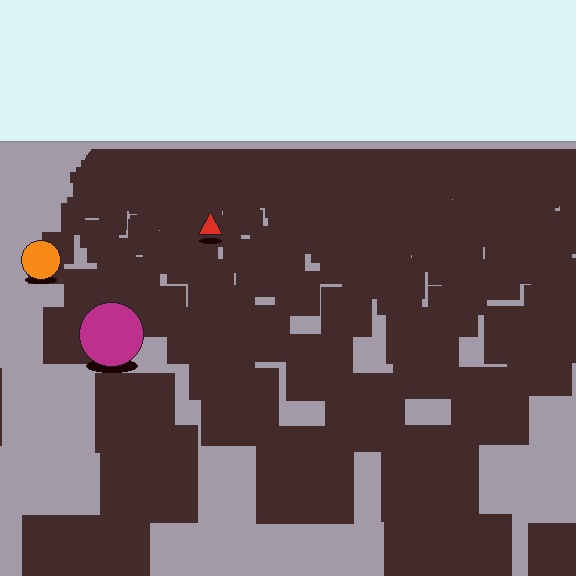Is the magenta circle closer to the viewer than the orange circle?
Yes. The magenta circle is closer — you can tell from the texture gradient: the ground texture is coarser near it.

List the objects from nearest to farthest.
From nearest to farthest: the magenta circle, the orange circle, the red triangle.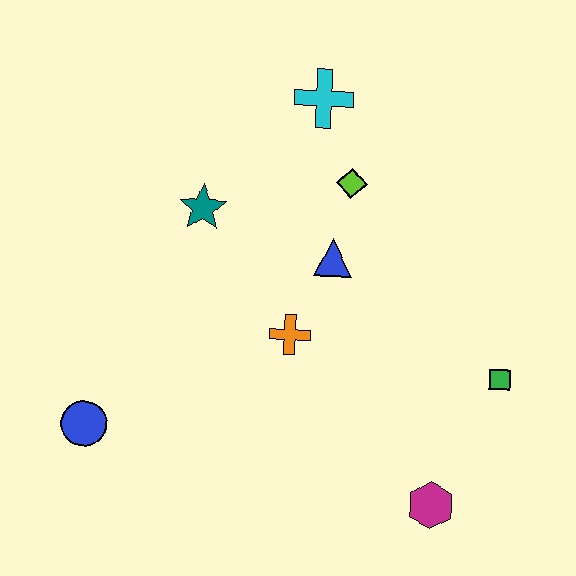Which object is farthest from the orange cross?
The cyan cross is farthest from the orange cross.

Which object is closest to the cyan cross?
The lime diamond is closest to the cyan cross.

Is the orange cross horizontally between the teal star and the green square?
Yes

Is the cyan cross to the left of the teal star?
No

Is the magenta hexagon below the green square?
Yes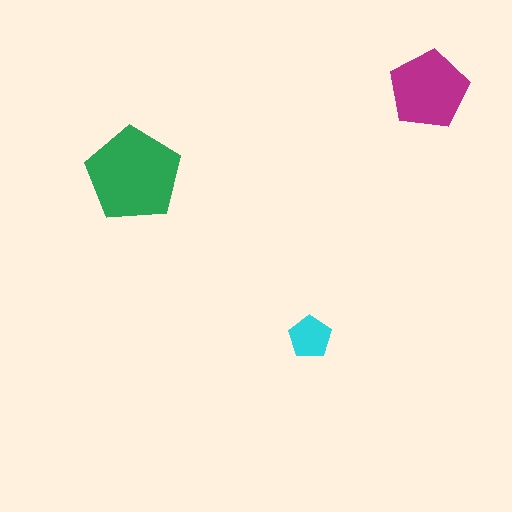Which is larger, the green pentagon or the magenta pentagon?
The green one.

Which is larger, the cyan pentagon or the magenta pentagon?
The magenta one.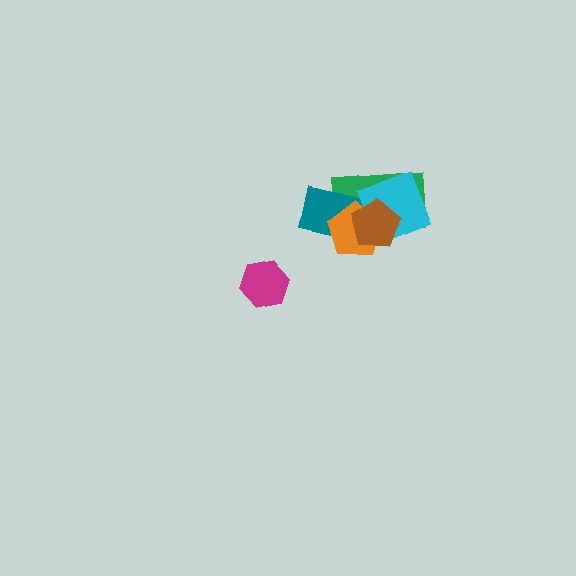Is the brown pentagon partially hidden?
No, no other shape covers it.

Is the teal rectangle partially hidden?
Yes, it is partially covered by another shape.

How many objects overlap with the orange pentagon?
4 objects overlap with the orange pentagon.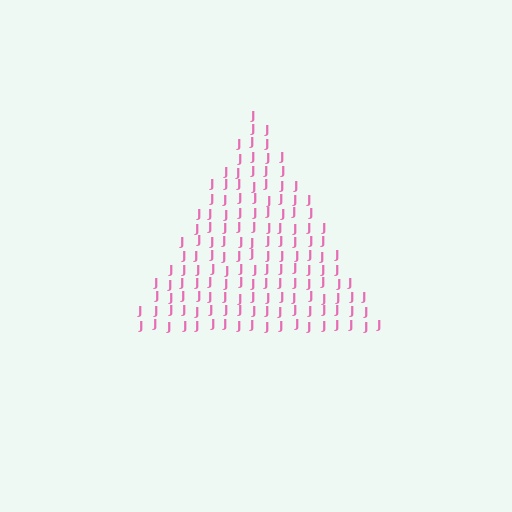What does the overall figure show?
The overall figure shows a triangle.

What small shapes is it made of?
It is made of small letter J's.